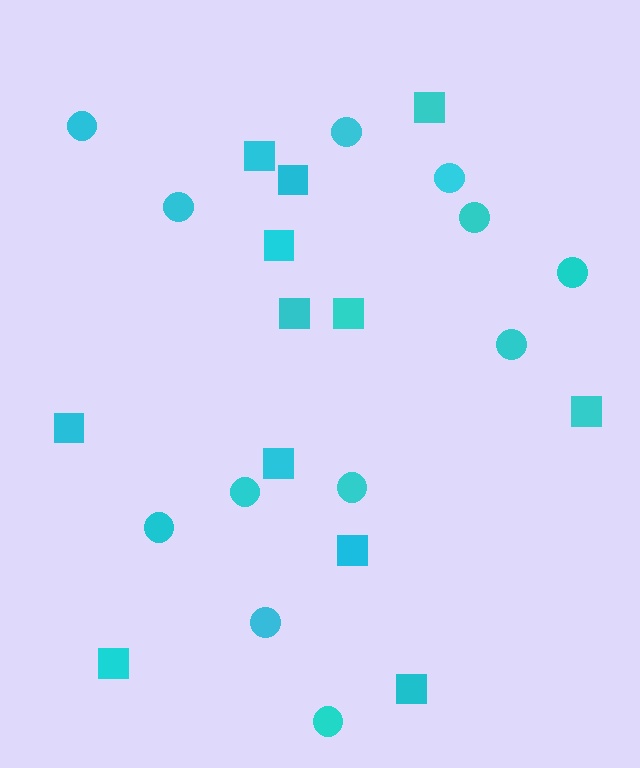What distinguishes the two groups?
There are 2 groups: one group of circles (12) and one group of squares (12).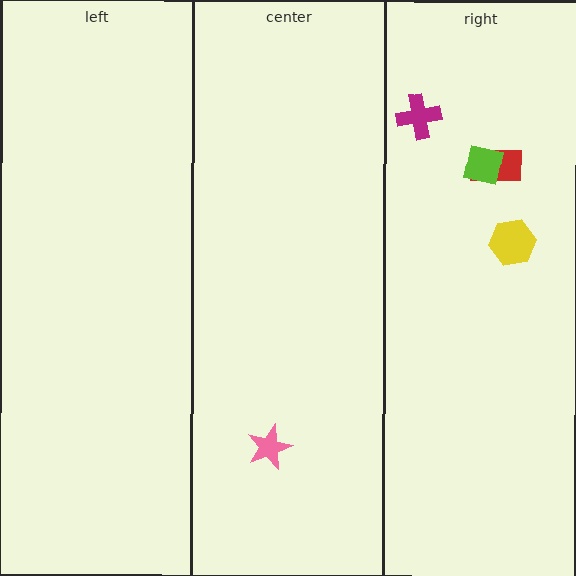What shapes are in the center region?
The pink star.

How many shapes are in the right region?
4.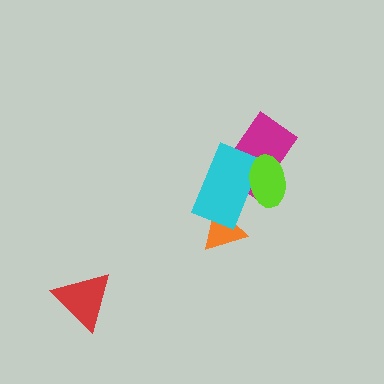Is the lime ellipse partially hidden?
No, no other shape covers it.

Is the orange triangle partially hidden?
Yes, it is partially covered by another shape.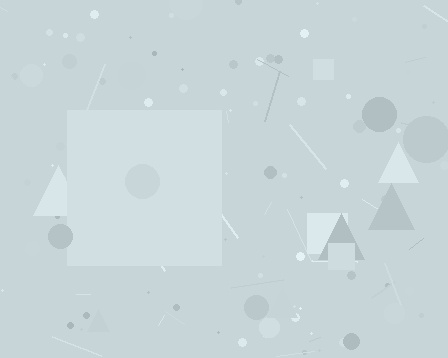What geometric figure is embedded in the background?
A square is embedded in the background.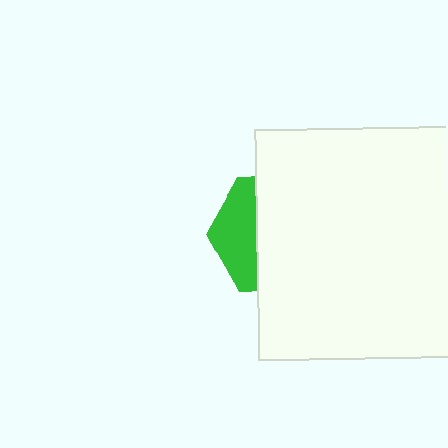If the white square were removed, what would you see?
You would see the complete green hexagon.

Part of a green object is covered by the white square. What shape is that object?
It is a hexagon.